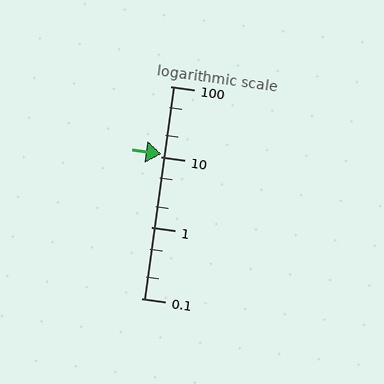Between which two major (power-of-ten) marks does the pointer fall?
The pointer is between 10 and 100.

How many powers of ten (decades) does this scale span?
The scale spans 3 decades, from 0.1 to 100.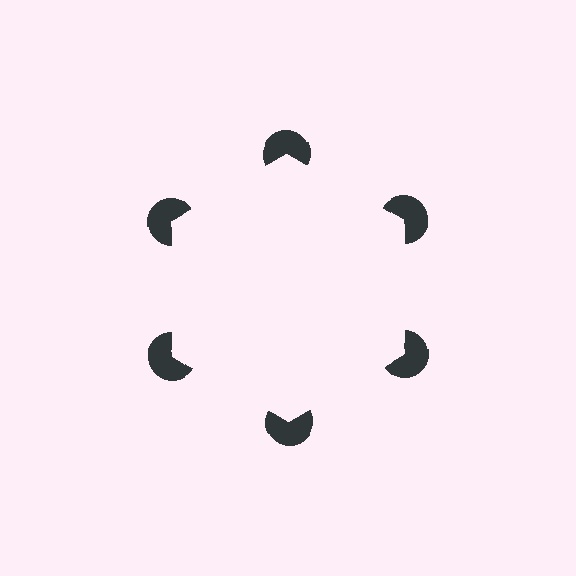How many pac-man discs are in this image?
There are 6 — one at each vertex of the illusory hexagon.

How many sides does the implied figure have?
6 sides.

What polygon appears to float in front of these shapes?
An illusory hexagon — its edges are inferred from the aligned wedge cuts in the pac-man discs, not physically drawn.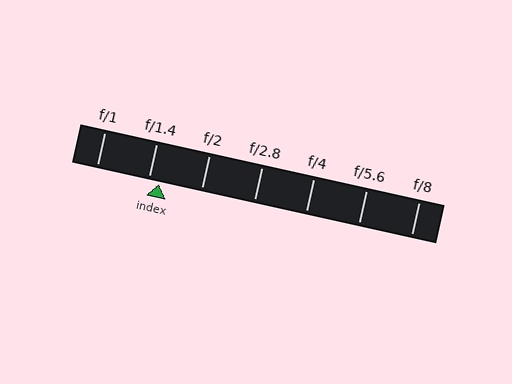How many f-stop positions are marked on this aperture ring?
There are 7 f-stop positions marked.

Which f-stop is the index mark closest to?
The index mark is closest to f/1.4.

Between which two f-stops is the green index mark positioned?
The index mark is between f/1.4 and f/2.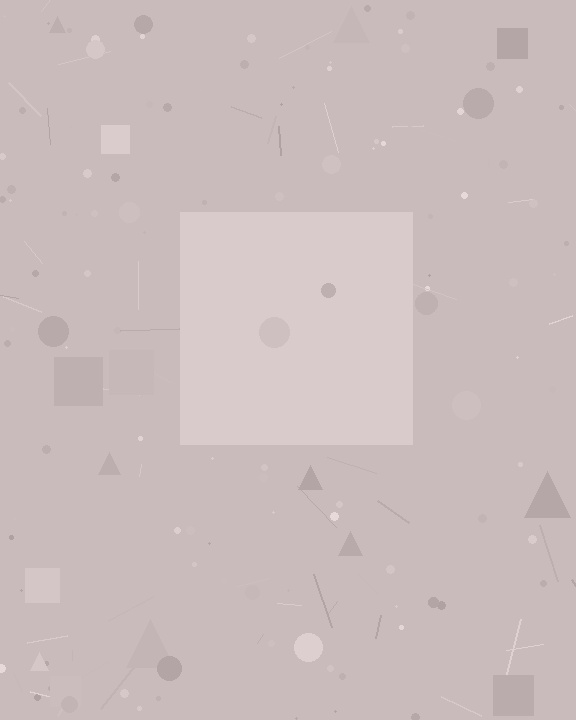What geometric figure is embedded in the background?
A square is embedded in the background.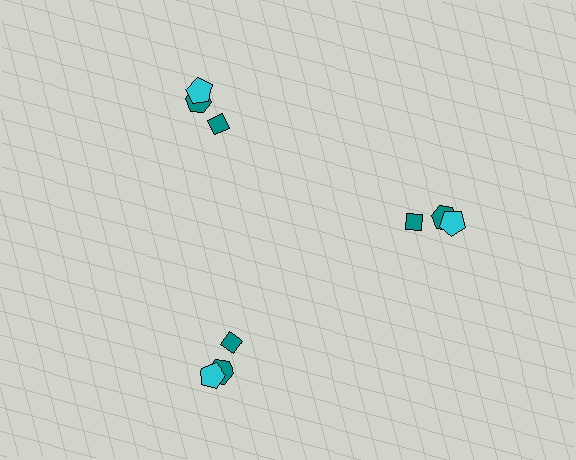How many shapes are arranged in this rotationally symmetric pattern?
There are 9 shapes, arranged in 3 groups of 3.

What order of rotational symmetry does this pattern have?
This pattern has 3-fold rotational symmetry.